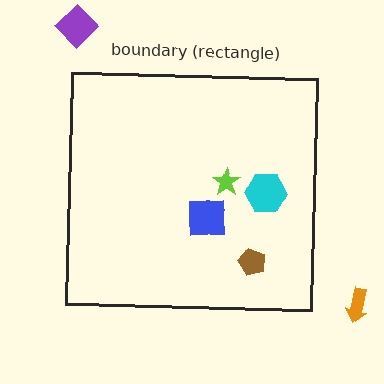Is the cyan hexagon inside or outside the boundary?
Inside.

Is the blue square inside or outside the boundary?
Inside.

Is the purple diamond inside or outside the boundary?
Outside.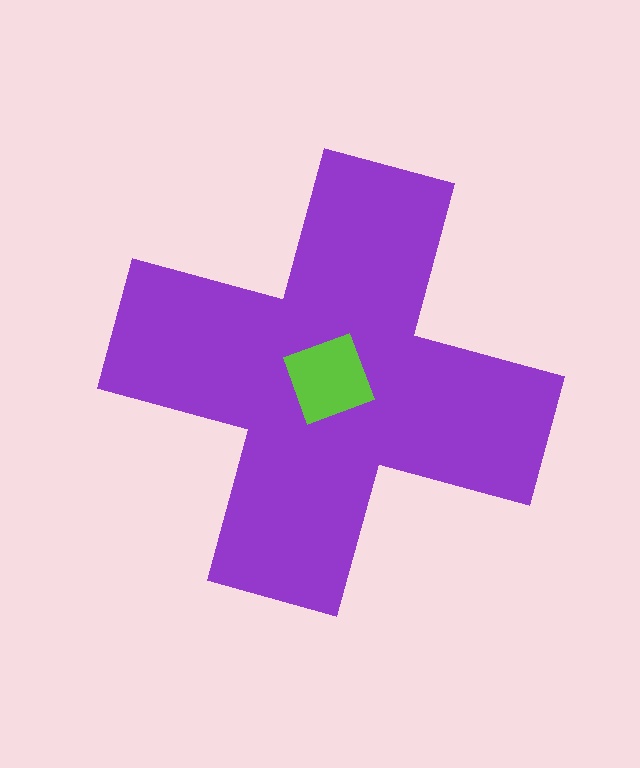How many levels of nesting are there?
2.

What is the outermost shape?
The purple cross.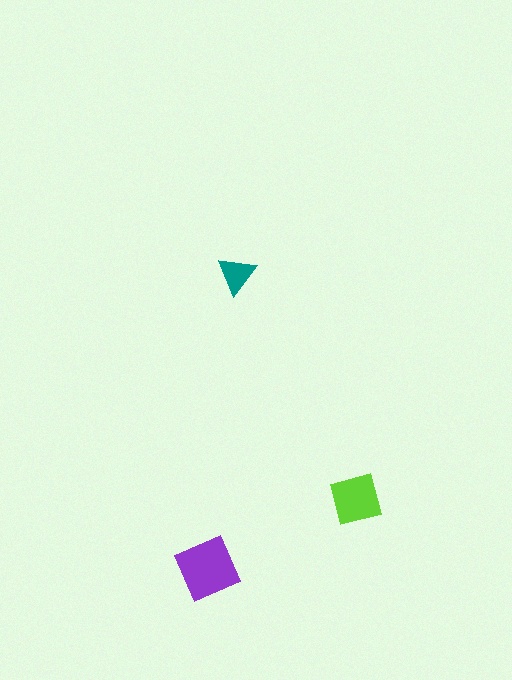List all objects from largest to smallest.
The purple square, the lime square, the teal triangle.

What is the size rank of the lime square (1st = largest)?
2nd.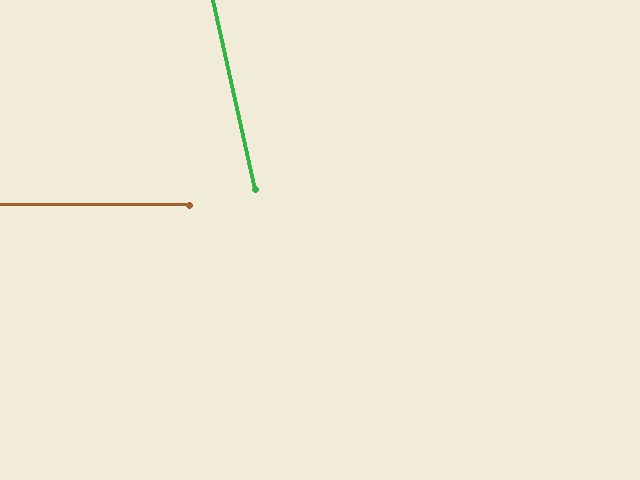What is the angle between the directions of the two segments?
Approximately 77 degrees.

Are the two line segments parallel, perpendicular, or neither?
Neither parallel nor perpendicular — they differ by about 77°.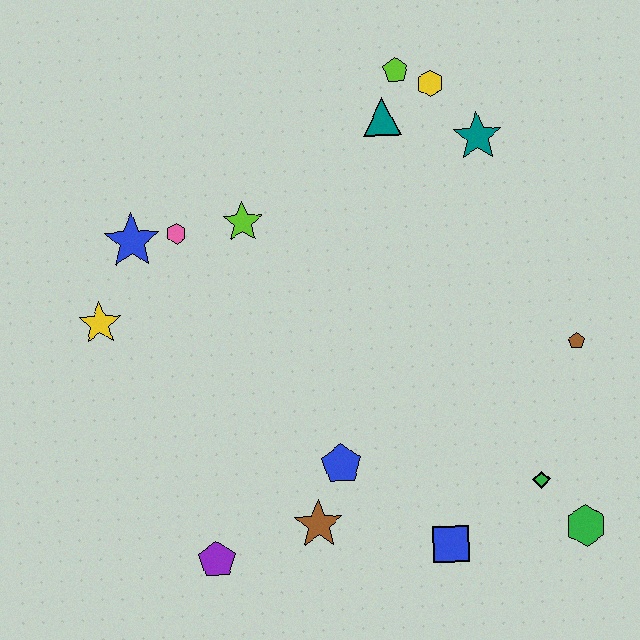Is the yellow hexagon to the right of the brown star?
Yes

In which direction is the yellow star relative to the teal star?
The yellow star is to the left of the teal star.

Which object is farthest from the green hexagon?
The blue star is farthest from the green hexagon.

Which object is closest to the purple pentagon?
The brown star is closest to the purple pentagon.